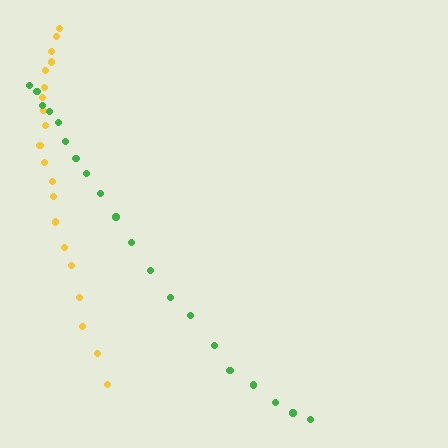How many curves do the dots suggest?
There are 2 distinct paths.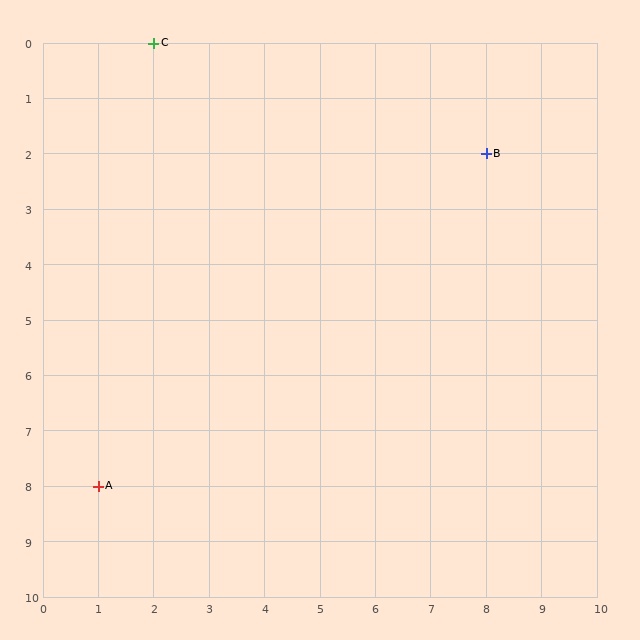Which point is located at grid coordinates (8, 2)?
Point B is at (8, 2).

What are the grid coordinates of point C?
Point C is at grid coordinates (2, 0).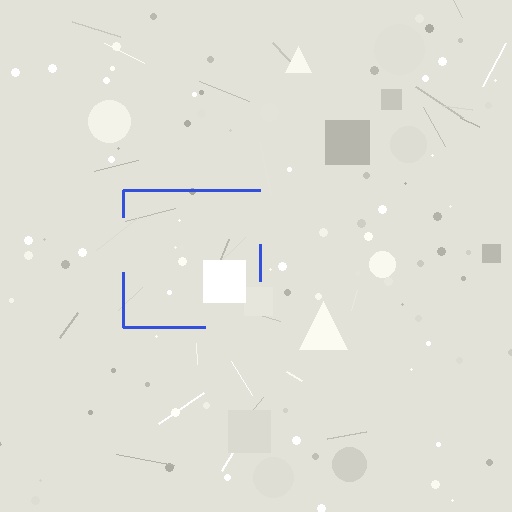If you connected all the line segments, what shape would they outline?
They would outline a square.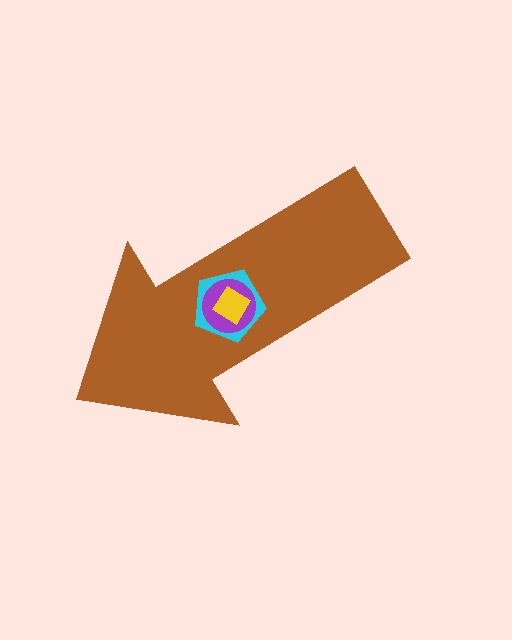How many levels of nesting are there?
4.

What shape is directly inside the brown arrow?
The cyan pentagon.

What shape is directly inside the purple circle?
The yellow diamond.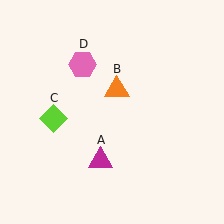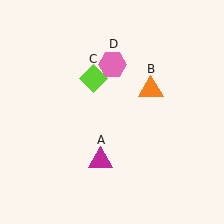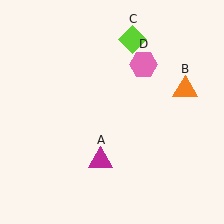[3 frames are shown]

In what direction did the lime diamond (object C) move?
The lime diamond (object C) moved up and to the right.